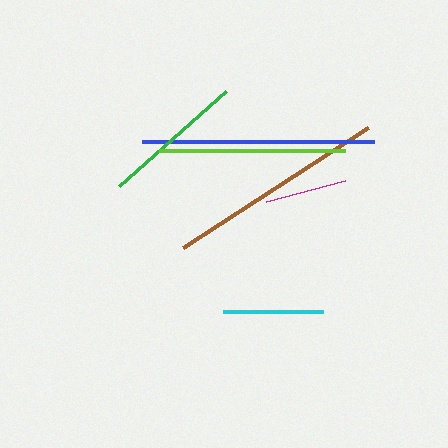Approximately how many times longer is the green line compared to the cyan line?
The green line is approximately 1.4 times the length of the cyan line.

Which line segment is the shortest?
The magenta line is the shortest at approximately 81 pixels.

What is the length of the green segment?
The green segment is approximately 143 pixels long.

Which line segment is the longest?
The blue line is the longest at approximately 232 pixels.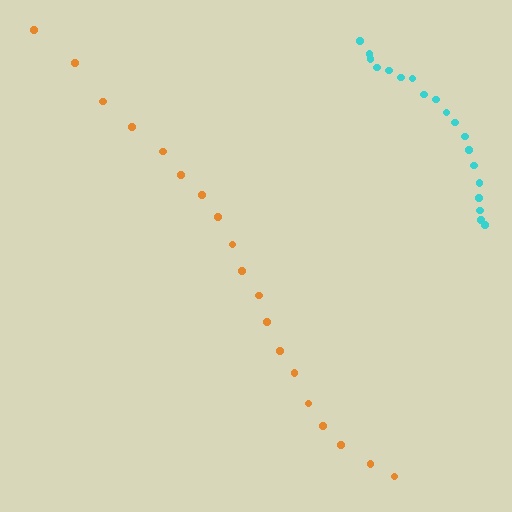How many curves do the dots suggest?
There are 2 distinct paths.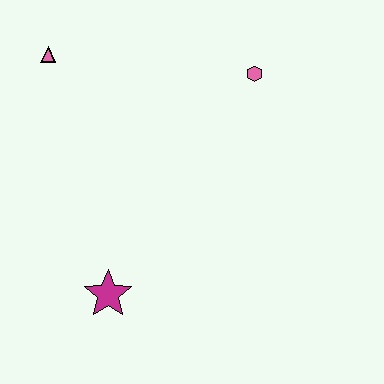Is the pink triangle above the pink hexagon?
Yes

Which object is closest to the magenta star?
The pink triangle is closest to the magenta star.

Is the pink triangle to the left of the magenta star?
Yes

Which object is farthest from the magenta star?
The pink hexagon is farthest from the magenta star.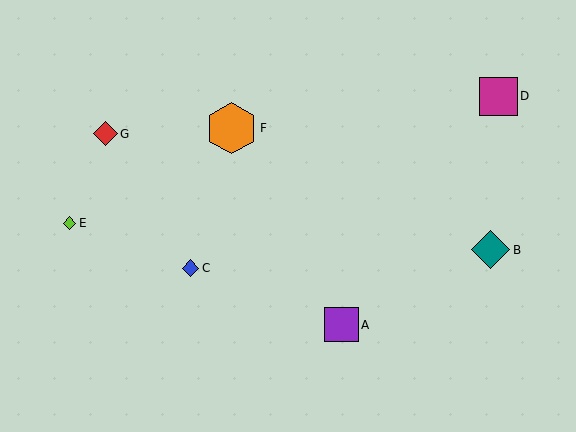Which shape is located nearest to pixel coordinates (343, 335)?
The purple square (labeled A) at (341, 325) is nearest to that location.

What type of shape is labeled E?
Shape E is a lime diamond.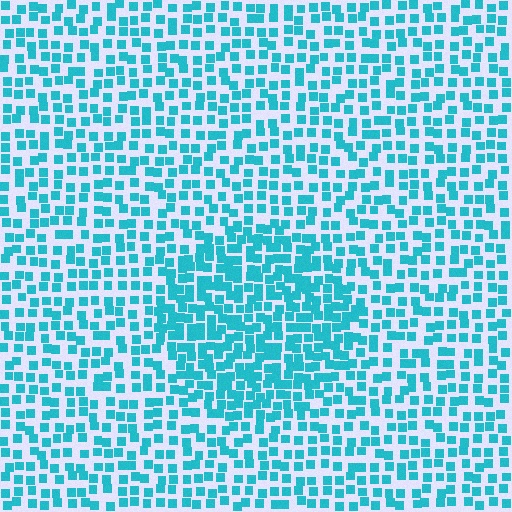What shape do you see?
I see a circle.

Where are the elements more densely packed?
The elements are more densely packed inside the circle boundary.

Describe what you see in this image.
The image contains small cyan elements arranged at two different densities. A circle-shaped region is visible where the elements are more densely packed than the surrounding area.